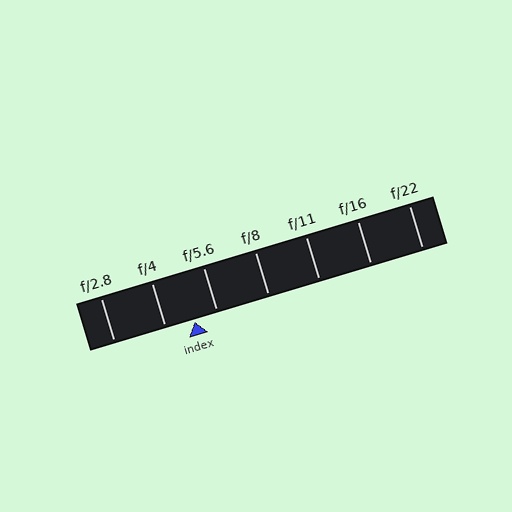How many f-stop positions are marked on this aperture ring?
There are 7 f-stop positions marked.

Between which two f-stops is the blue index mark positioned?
The index mark is between f/4 and f/5.6.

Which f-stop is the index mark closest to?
The index mark is closest to f/5.6.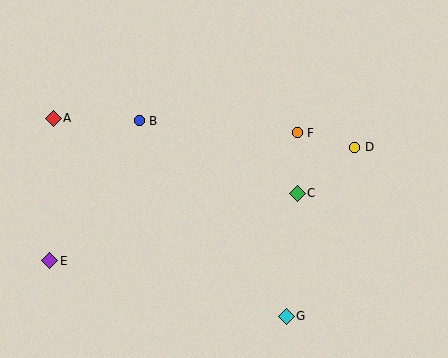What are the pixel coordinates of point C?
Point C is at (297, 193).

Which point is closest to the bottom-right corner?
Point G is closest to the bottom-right corner.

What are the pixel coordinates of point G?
Point G is at (286, 316).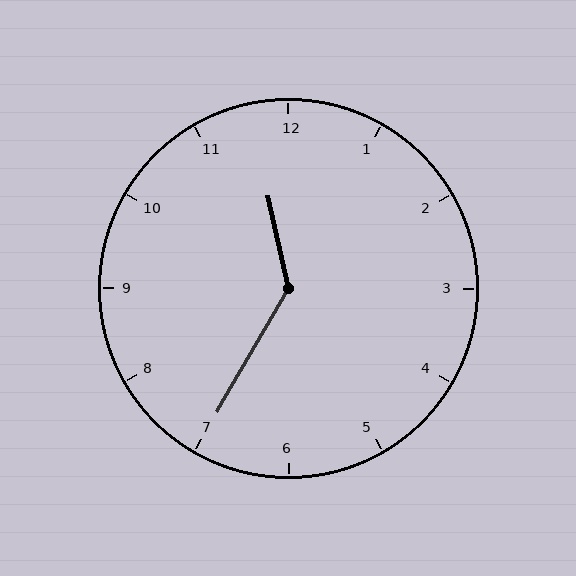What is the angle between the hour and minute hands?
Approximately 138 degrees.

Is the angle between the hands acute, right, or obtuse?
It is obtuse.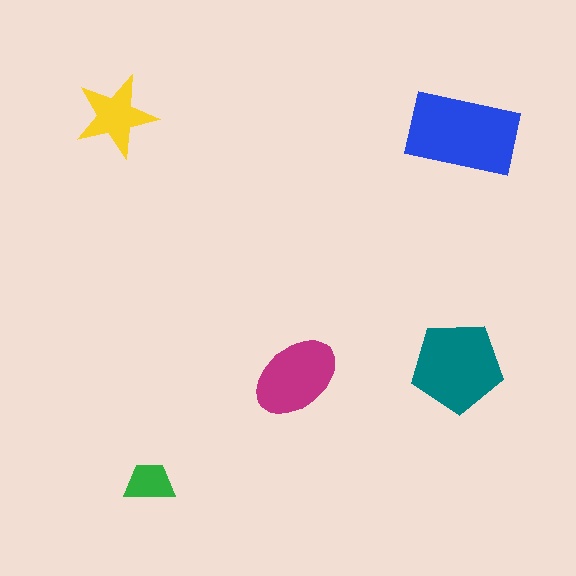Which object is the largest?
The blue rectangle.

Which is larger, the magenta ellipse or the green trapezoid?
The magenta ellipse.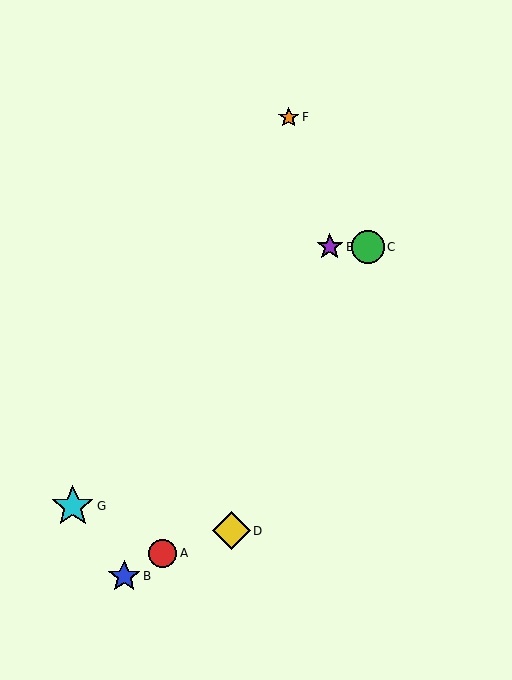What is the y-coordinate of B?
Object B is at y≈576.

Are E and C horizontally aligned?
Yes, both are at y≈247.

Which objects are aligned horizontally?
Objects C, E are aligned horizontally.